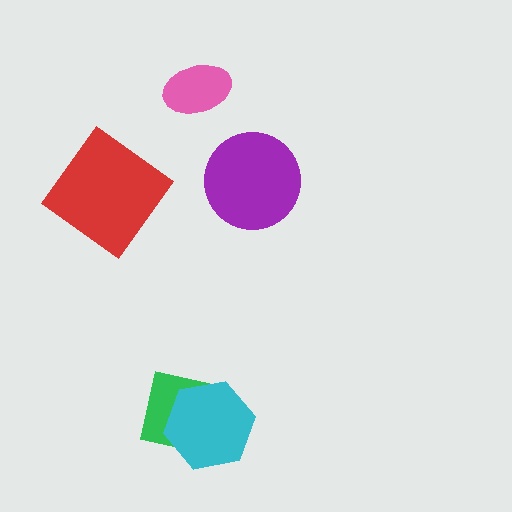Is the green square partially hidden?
Yes, it is partially covered by another shape.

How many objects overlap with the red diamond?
0 objects overlap with the red diamond.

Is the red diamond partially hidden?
No, no other shape covers it.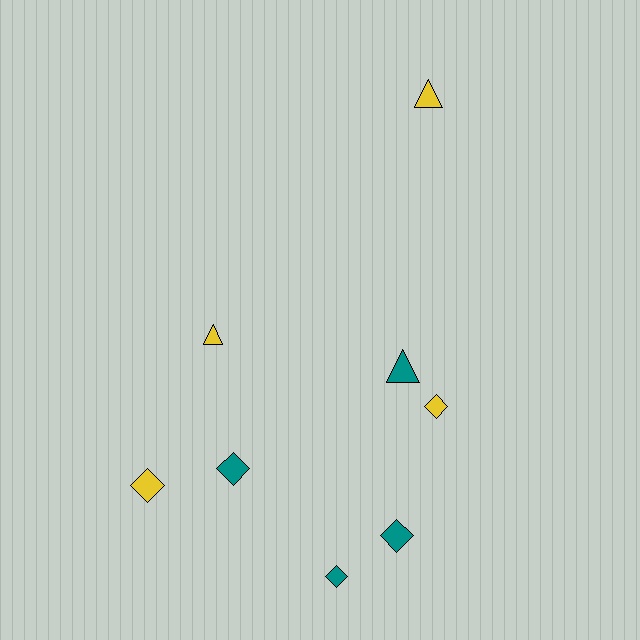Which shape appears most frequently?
Diamond, with 5 objects.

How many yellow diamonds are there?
There are 2 yellow diamonds.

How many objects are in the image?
There are 8 objects.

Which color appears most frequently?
Teal, with 4 objects.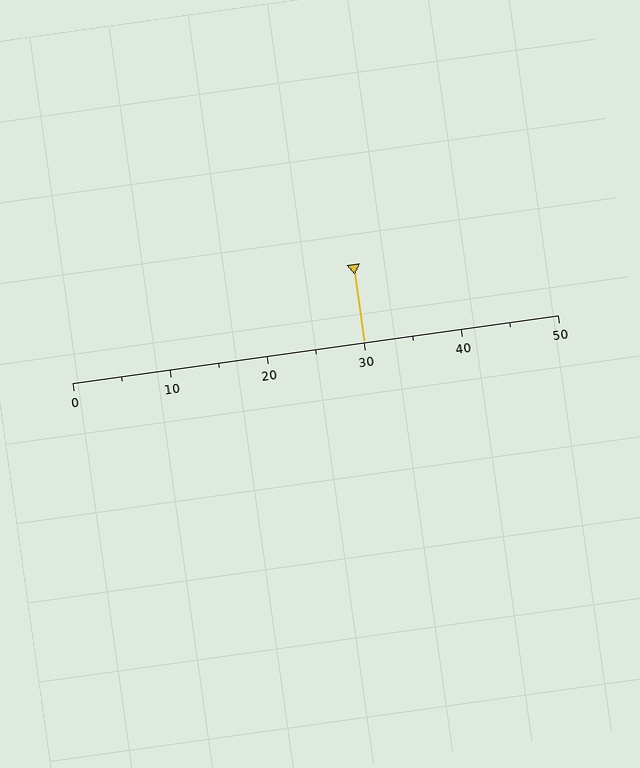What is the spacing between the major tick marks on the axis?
The major ticks are spaced 10 apart.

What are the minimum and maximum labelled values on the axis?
The axis runs from 0 to 50.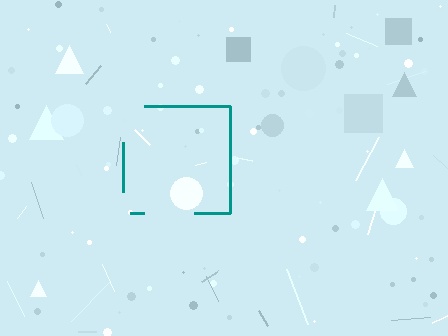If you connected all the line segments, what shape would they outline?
They would outline a square.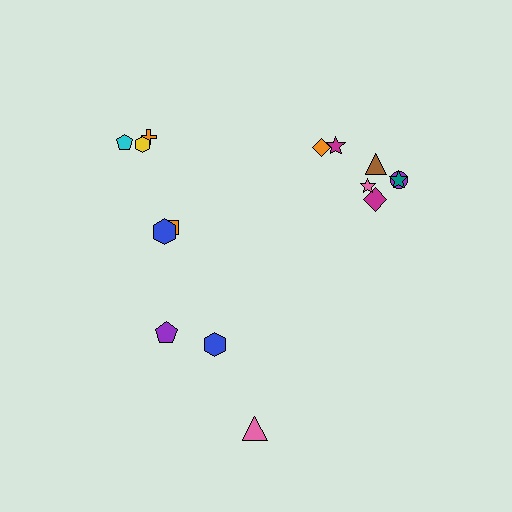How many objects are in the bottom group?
There are 3 objects.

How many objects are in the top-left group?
There are 5 objects.